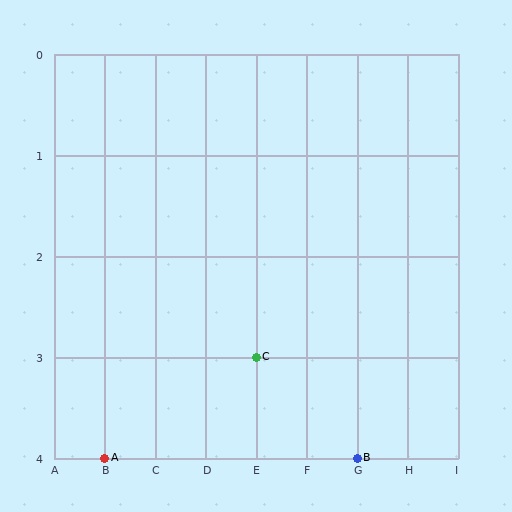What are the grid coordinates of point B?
Point B is at grid coordinates (G, 4).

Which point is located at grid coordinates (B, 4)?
Point A is at (B, 4).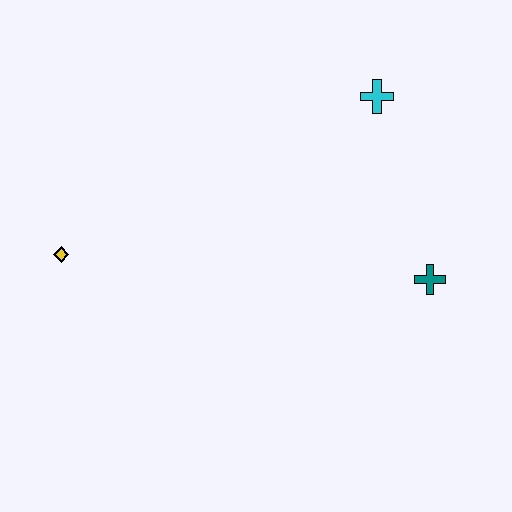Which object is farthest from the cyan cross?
The yellow diamond is farthest from the cyan cross.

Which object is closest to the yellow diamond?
The cyan cross is closest to the yellow diamond.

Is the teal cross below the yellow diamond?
Yes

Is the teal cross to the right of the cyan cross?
Yes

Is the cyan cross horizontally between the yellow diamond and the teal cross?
Yes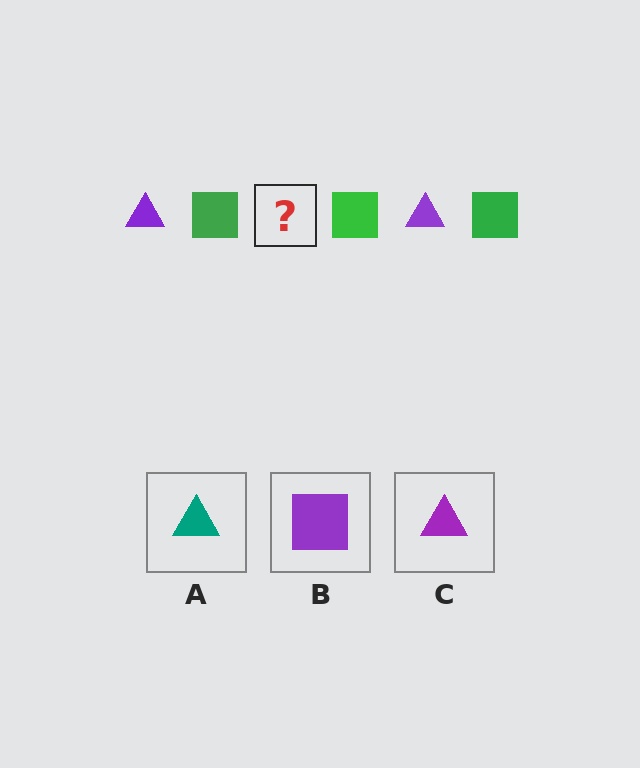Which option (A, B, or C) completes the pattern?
C.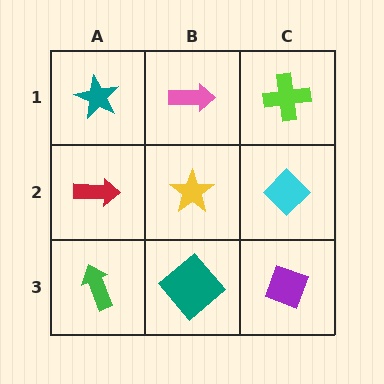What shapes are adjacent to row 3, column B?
A yellow star (row 2, column B), a green arrow (row 3, column A), a purple diamond (row 3, column C).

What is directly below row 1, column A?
A red arrow.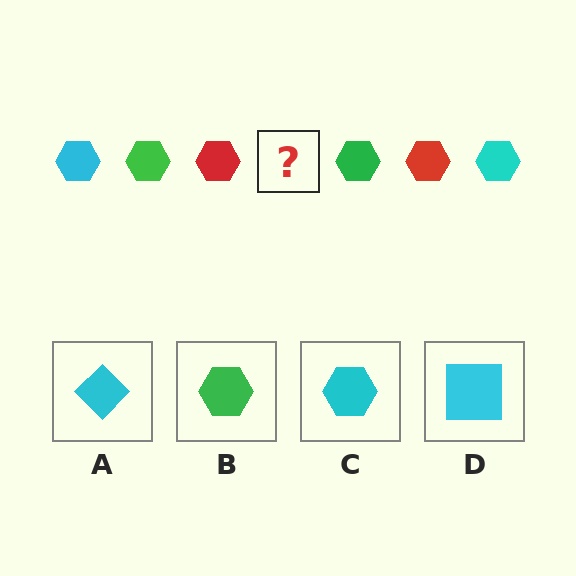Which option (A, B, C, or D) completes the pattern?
C.